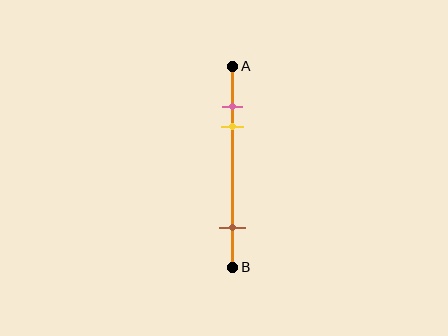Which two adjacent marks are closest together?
The pink and yellow marks are the closest adjacent pair.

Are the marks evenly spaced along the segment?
No, the marks are not evenly spaced.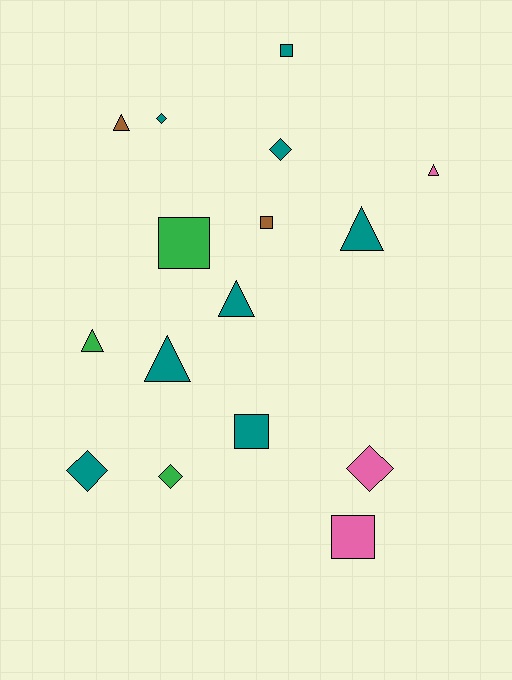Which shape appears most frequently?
Triangle, with 6 objects.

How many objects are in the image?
There are 16 objects.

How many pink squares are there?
There is 1 pink square.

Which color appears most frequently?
Teal, with 8 objects.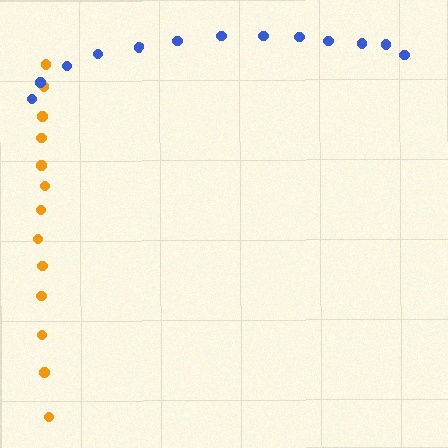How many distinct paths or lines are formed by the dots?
There are 2 distinct paths.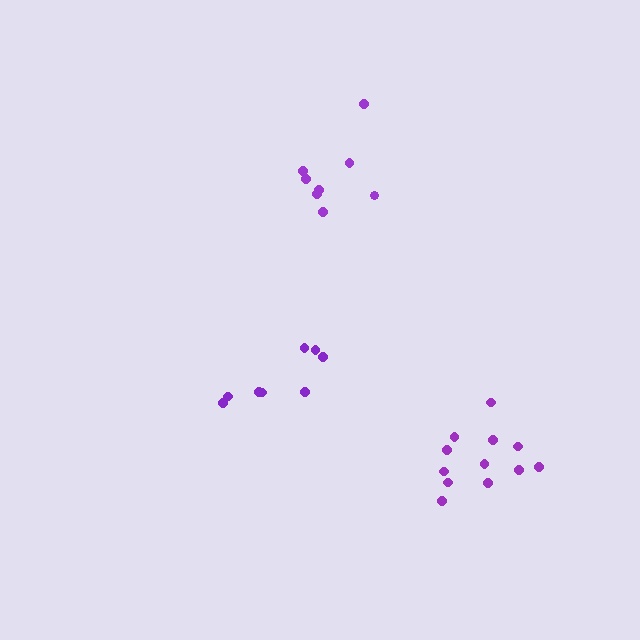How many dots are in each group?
Group 1: 8 dots, Group 2: 12 dots, Group 3: 8 dots (28 total).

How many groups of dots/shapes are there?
There are 3 groups.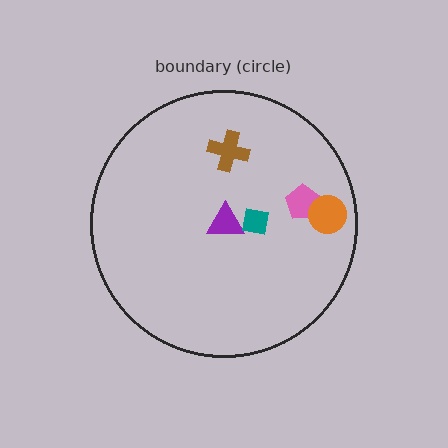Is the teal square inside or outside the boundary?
Inside.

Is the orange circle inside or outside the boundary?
Inside.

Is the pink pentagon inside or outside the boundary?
Inside.